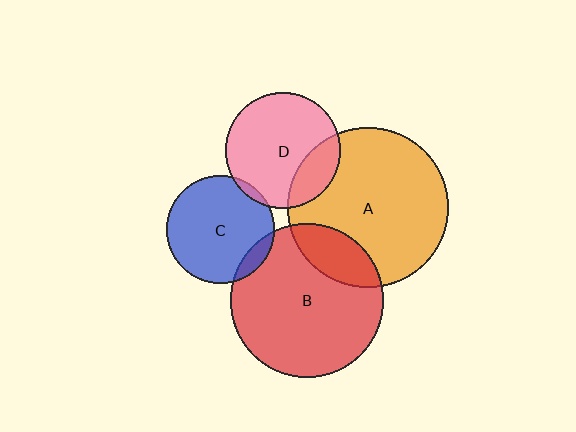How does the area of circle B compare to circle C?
Approximately 2.0 times.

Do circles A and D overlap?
Yes.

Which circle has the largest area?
Circle A (orange).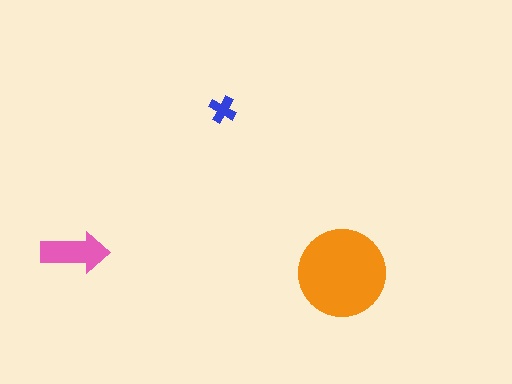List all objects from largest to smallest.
The orange circle, the pink arrow, the blue cross.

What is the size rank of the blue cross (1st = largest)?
3rd.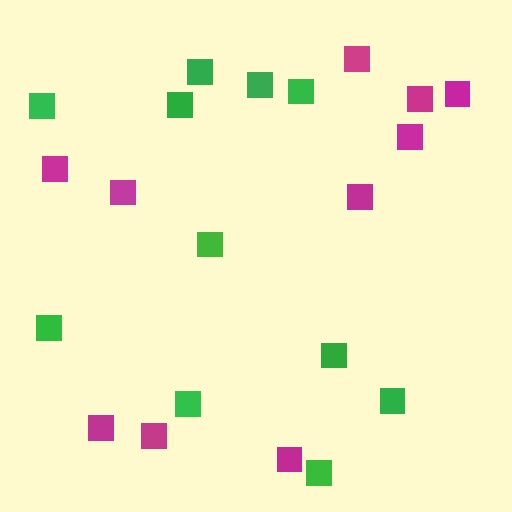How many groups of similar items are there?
There are 2 groups: one group of green squares (11) and one group of magenta squares (10).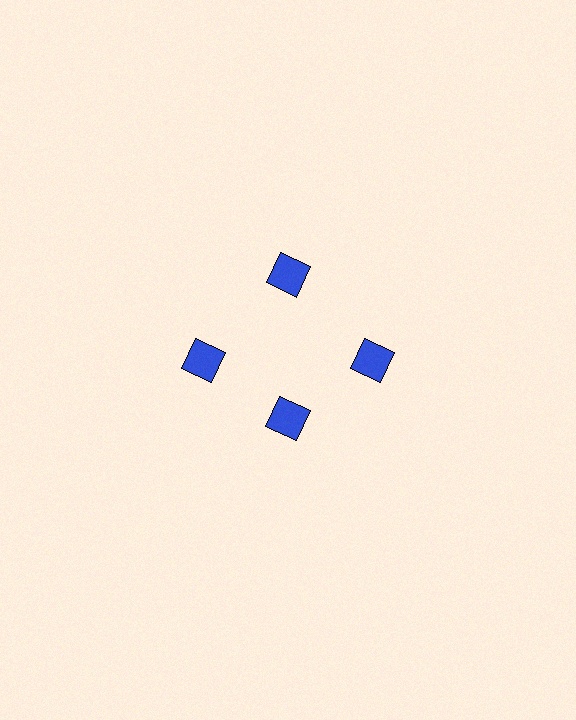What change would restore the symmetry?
The symmetry would be restored by moving it outward, back onto the ring so that all 4 squares sit at equal angles and equal distance from the center.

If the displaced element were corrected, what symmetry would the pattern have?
It would have 4-fold rotational symmetry — the pattern would map onto itself every 90 degrees.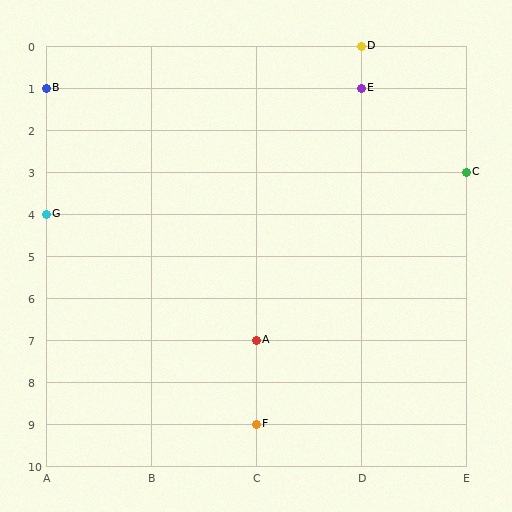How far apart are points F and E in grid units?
Points F and E are 1 column and 8 rows apart (about 8.1 grid units diagonally).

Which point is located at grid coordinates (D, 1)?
Point E is at (D, 1).